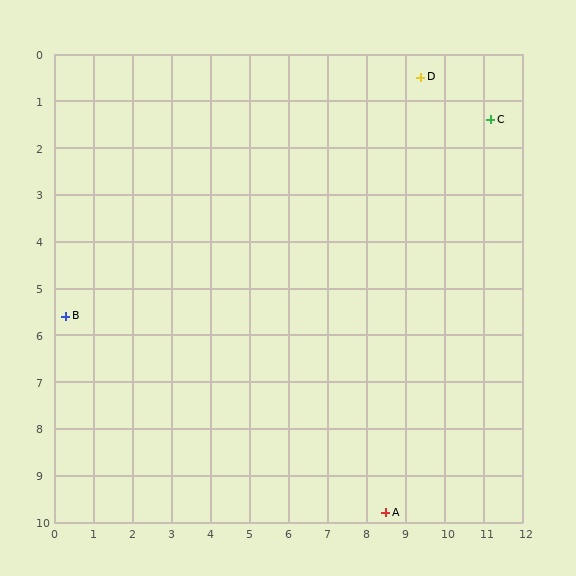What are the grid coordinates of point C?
Point C is at approximately (11.2, 1.4).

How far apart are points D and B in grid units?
Points D and B are about 10.4 grid units apart.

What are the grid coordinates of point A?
Point A is at approximately (8.5, 9.8).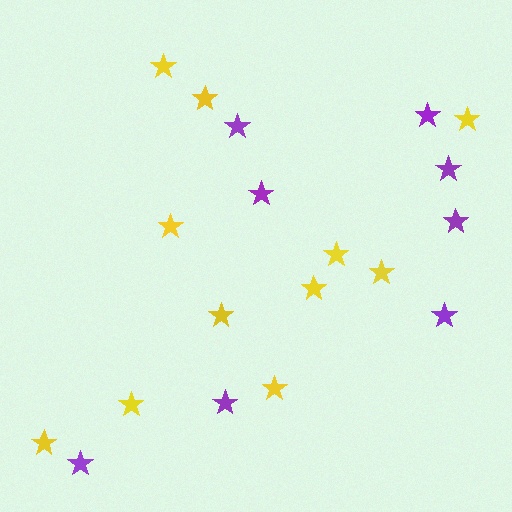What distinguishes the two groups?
There are 2 groups: one group of purple stars (8) and one group of yellow stars (11).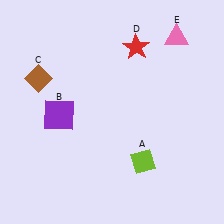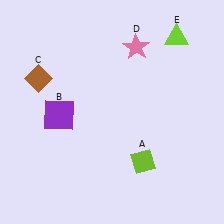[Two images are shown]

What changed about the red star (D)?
In Image 1, D is red. In Image 2, it changed to pink.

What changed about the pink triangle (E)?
In Image 1, E is pink. In Image 2, it changed to lime.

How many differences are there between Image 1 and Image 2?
There are 2 differences between the two images.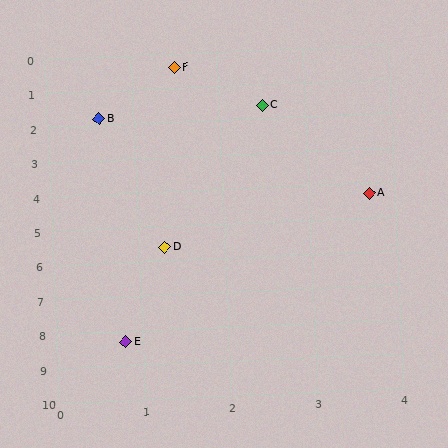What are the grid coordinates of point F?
Point F is at approximately (1.5, 0.4).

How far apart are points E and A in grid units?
Points E and A are about 4.9 grid units apart.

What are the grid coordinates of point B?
Point B is at approximately (0.6, 1.8).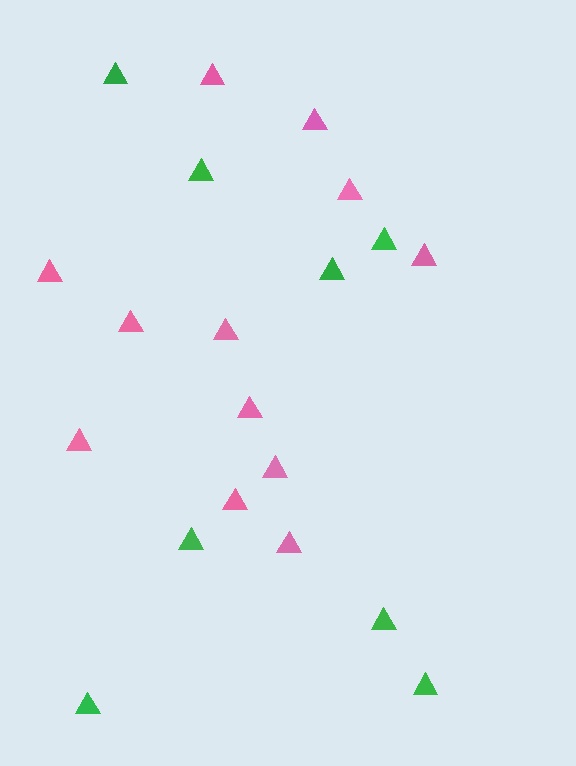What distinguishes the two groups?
There are 2 groups: one group of pink triangles (12) and one group of green triangles (8).